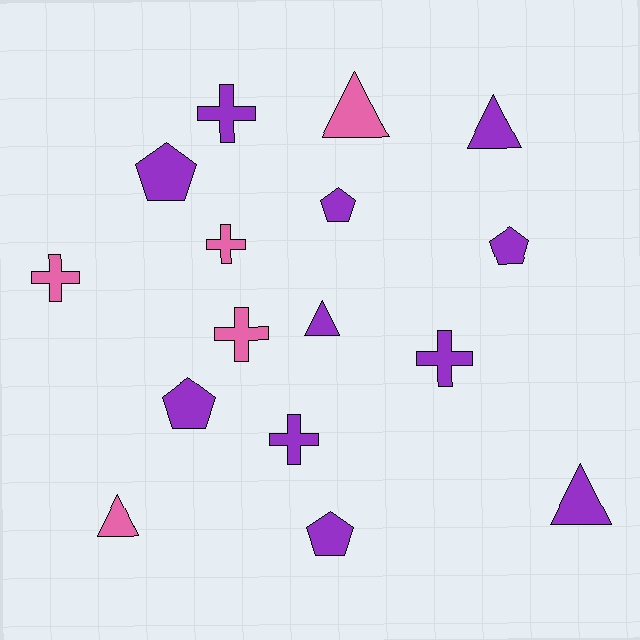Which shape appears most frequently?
Cross, with 6 objects.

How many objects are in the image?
There are 16 objects.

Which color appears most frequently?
Purple, with 11 objects.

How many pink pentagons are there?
There are no pink pentagons.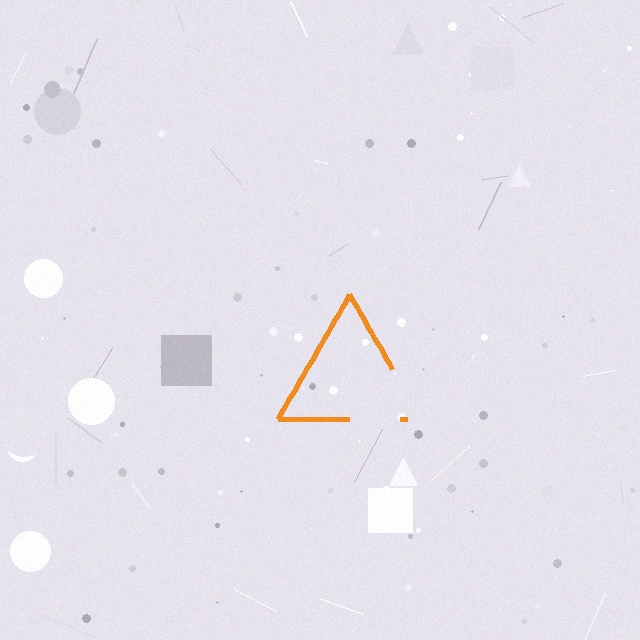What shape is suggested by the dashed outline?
The dashed outline suggests a triangle.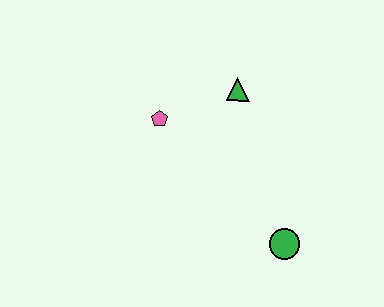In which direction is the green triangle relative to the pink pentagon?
The green triangle is to the right of the pink pentagon.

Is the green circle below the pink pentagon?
Yes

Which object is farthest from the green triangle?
The green circle is farthest from the green triangle.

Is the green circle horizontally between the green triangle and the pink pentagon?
No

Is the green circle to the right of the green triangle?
Yes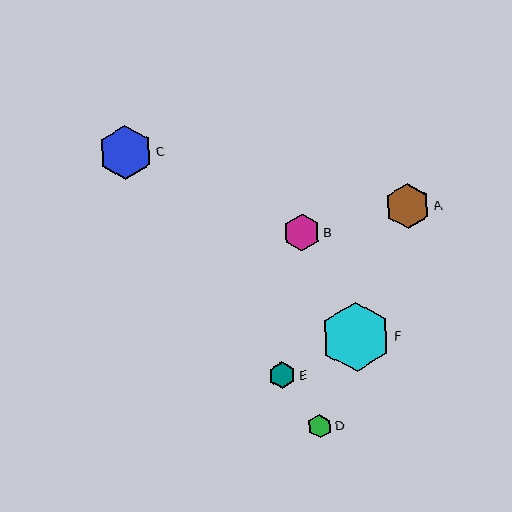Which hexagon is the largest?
Hexagon F is the largest with a size of approximately 69 pixels.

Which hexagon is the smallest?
Hexagon D is the smallest with a size of approximately 23 pixels.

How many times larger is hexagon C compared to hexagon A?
Hexagon C is approximately 1.2 times the size of hexagon A.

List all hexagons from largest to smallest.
From largest to smallest: F, C, A, B, E, D.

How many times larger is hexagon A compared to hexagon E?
Hexagon A is approximately 1.7 times the size of hexagon E.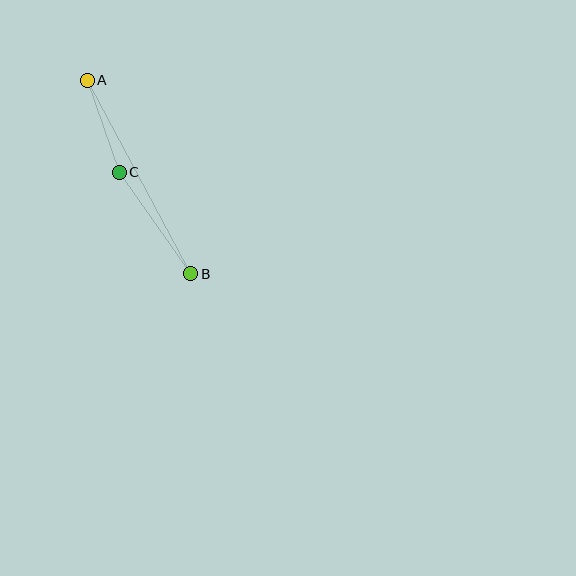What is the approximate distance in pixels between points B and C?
The distance between B and C is approximately 124 pixels.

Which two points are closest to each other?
Points A and C are closest to each other.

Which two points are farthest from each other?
Points A and B are farthest from each other.